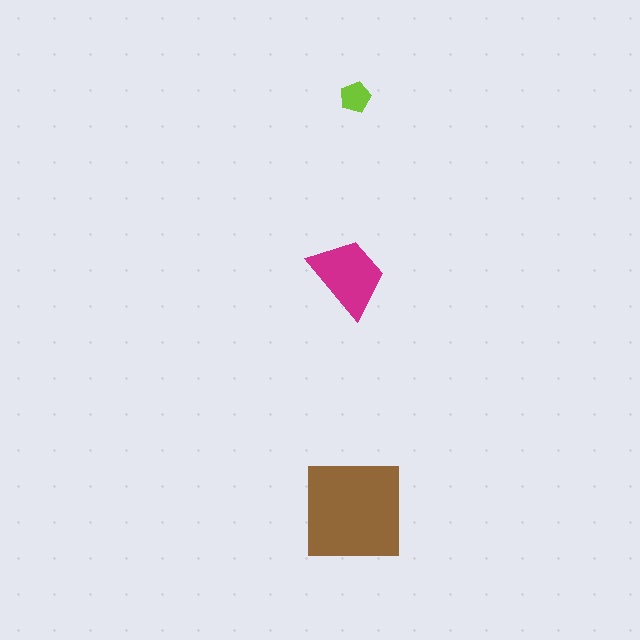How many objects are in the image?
There are 3 objects in the image.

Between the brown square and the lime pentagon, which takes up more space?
The brown square.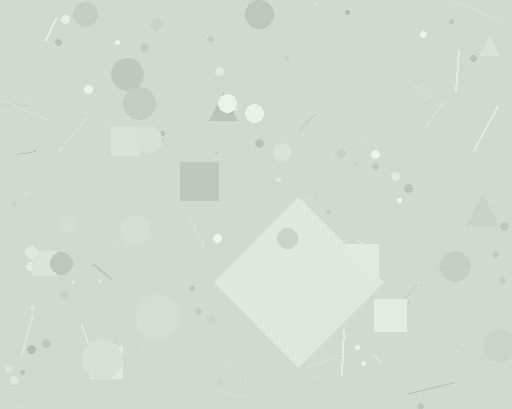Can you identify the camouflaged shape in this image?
The camouflaged shape is a diamond.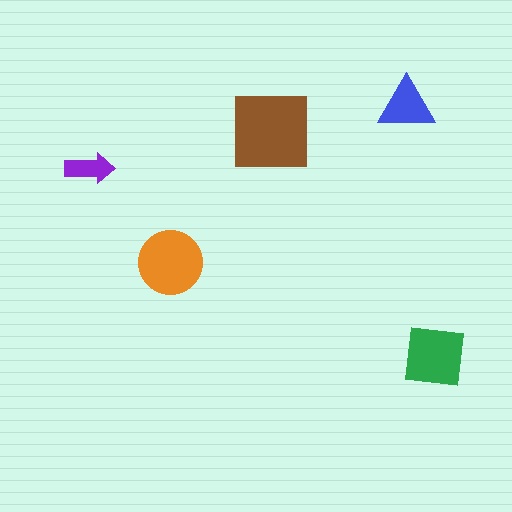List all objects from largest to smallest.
The brown square, the orange circle, the green square, the blue triangle, the purple arrow.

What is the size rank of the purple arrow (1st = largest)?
5th.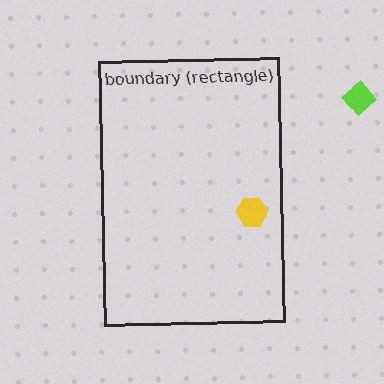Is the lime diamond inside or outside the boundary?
Outside.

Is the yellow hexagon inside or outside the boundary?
Inside.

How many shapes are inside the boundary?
1 inside, 1 outside.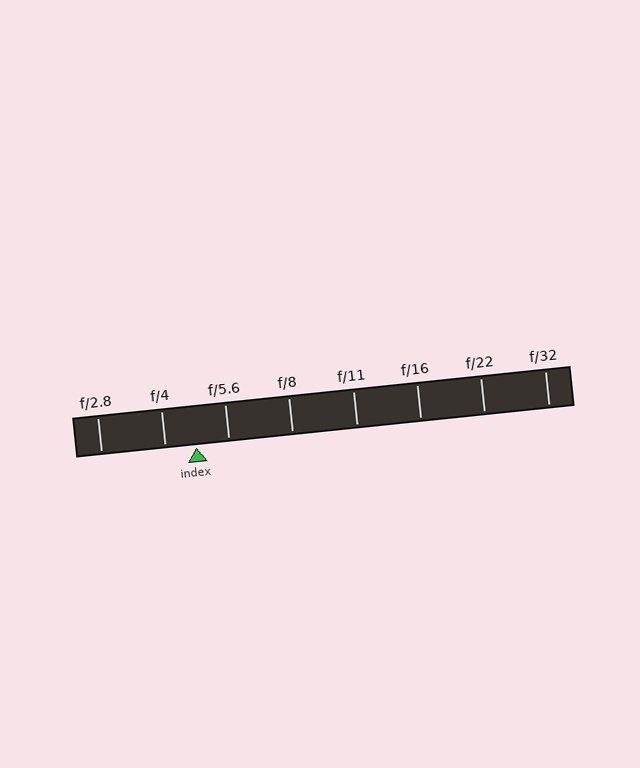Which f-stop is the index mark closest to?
The index mark is closest to f/4.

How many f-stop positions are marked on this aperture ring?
There are 8 f-stop positions marked.